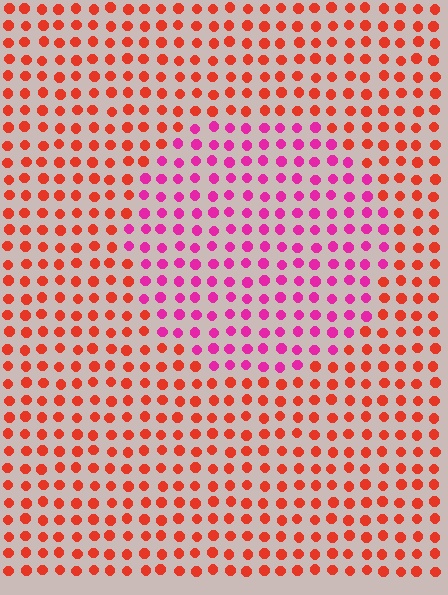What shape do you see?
I see a circle.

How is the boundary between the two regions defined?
The boundary is defined purely by a slight shift in hue (about 46 degrees). Spacing, size, and orientation are identical on both sides.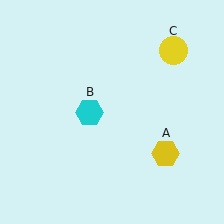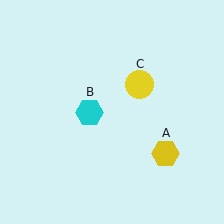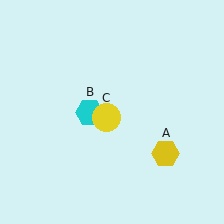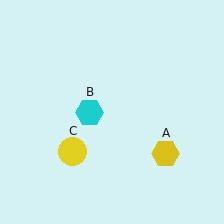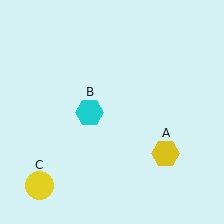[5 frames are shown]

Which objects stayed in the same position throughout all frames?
Yellow hexagon (object A) and cyan hexagon (object B) remained stationary.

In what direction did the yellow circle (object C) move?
The yellow circle (object C) moved down and to the left.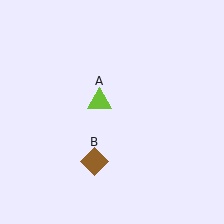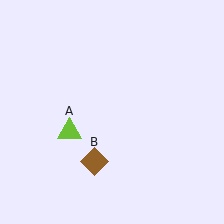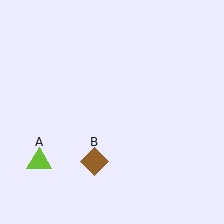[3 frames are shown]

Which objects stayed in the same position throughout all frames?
Brown diamond (object B) remained stationary.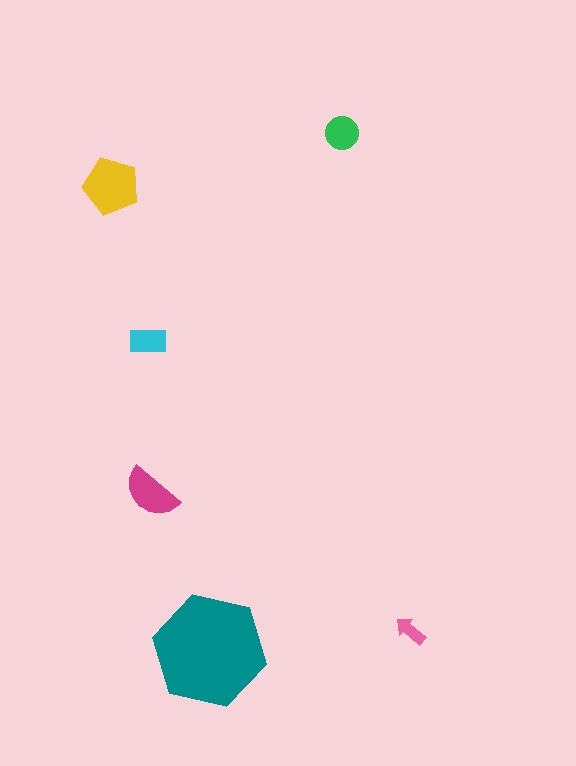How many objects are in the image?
There are 6 objects in the image.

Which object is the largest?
The teal hexagon.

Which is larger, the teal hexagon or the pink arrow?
The teal hexagon.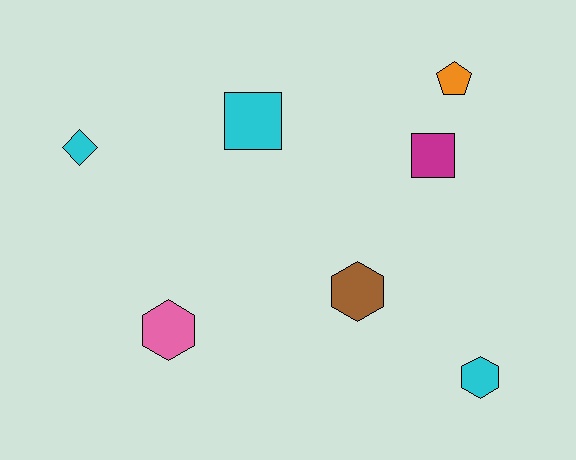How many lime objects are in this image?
There are no lime objects.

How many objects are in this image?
There are 7 objects.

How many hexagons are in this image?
There are 3 hexagons.